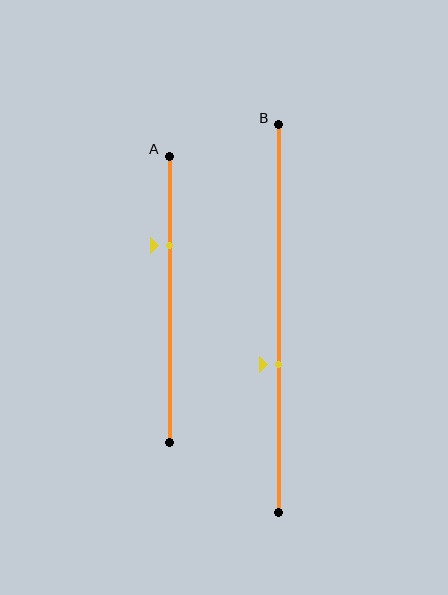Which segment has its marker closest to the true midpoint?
Segment B has its marker closest to the true midpoint.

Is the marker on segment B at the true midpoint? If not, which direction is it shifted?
No, the marker on segment B is shifted downward by about 12% of the segment length.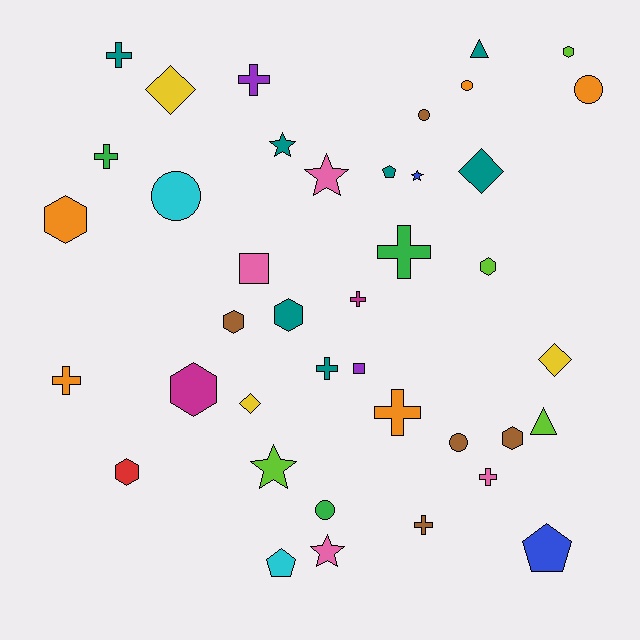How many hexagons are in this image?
There are 8 hexagons.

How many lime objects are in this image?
There are 4 lime objects.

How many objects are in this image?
There are 40 objects.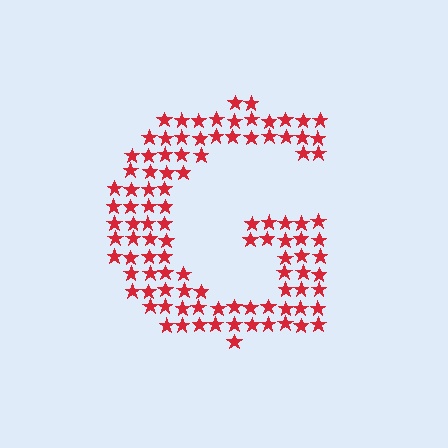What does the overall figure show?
The overall figure shows the letter G.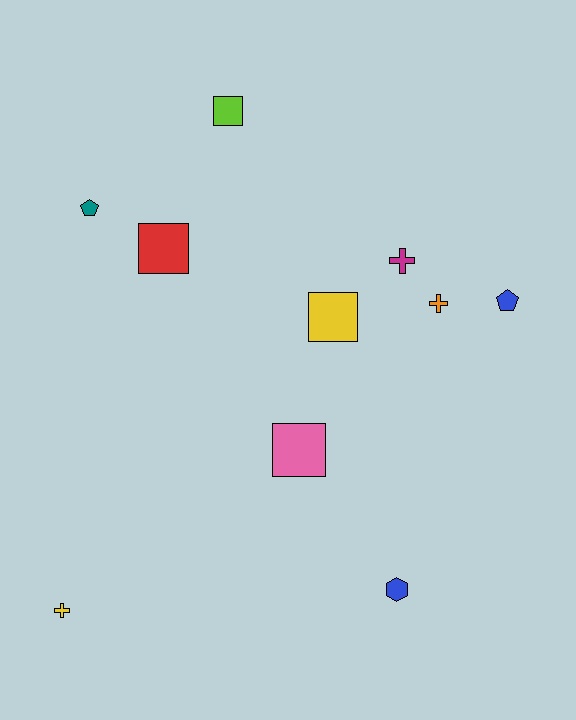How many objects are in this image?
There are 10 objects.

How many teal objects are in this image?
There is 1 teal object.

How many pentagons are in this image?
There are 2 pentagons.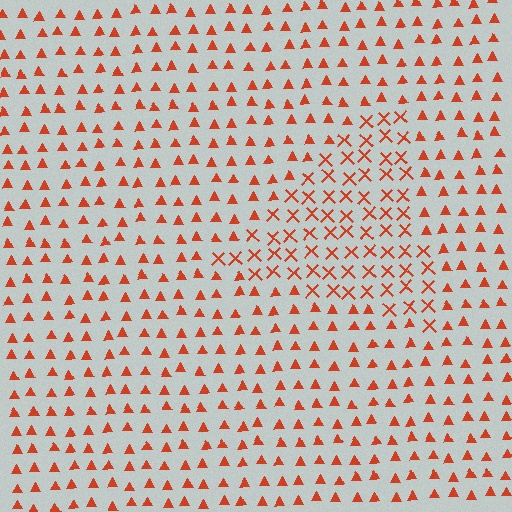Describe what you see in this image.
The image is filled with small red elements arranged in a uniform grid. A triangle-shaped region contains X marks, while the surrounding area contains triangles. The boundary is defined purely by the change in element shape.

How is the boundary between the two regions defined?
The boundary is defined by a change in element shape: X marks inside vs. triangles outside. All elements share the same color and spacing.